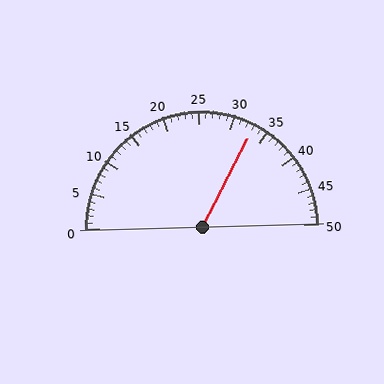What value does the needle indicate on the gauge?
The needle indicates approximately 33.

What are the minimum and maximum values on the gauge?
The gauge ranges from 0 to 50.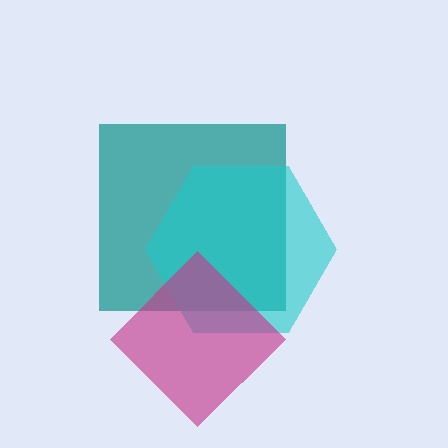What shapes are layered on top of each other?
The layered shapes are: a teal square, a cyan hexagon, a magenta diamond.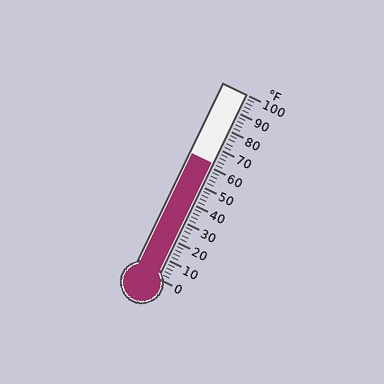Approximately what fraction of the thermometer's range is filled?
The thermometer is filled to approximately 60% of its range.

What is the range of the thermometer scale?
The thermometer scale ranges from 0°F to 100°F.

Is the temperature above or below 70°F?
The temperature is below 70°F.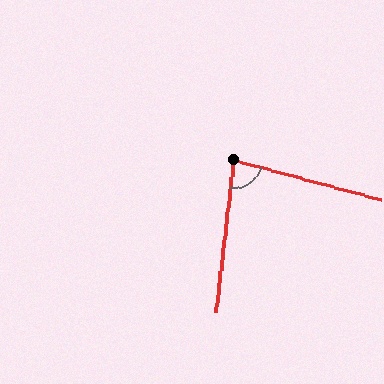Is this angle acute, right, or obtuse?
It is acute.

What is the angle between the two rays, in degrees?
Approximately 82 degrees.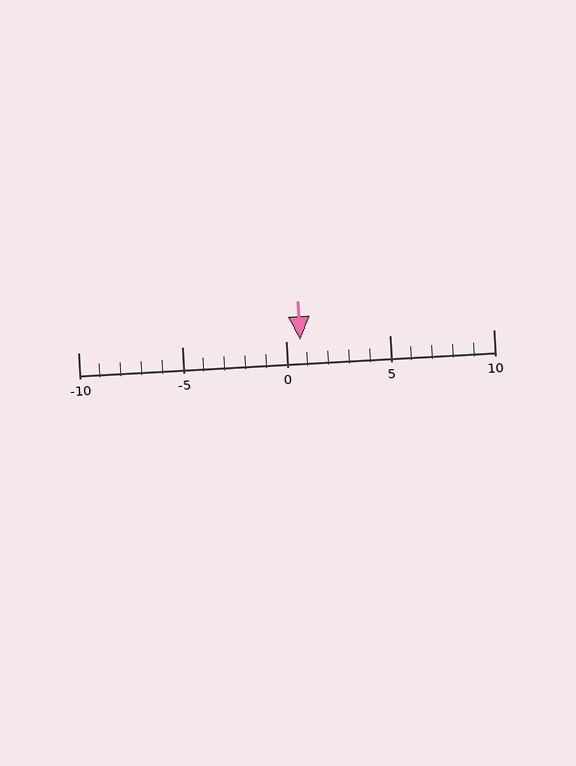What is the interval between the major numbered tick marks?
The major tick marks are spaced 5 units apart.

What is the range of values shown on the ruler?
The ruler shows values from -10 to 10.